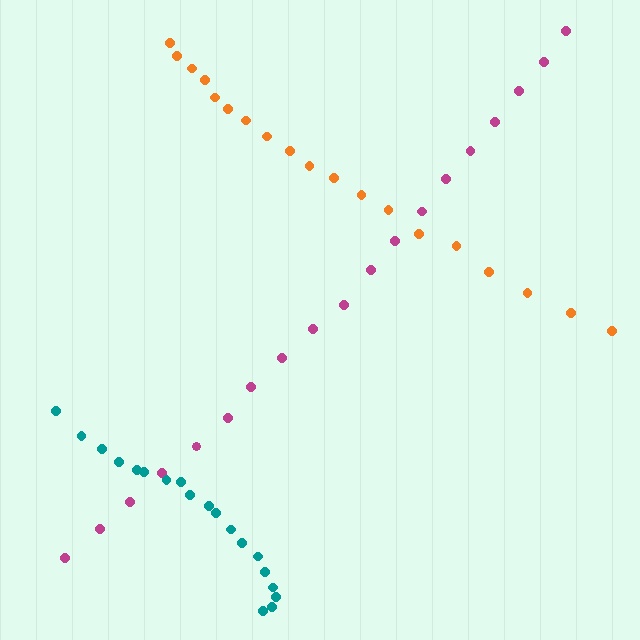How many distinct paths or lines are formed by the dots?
There are 3 distinct paths.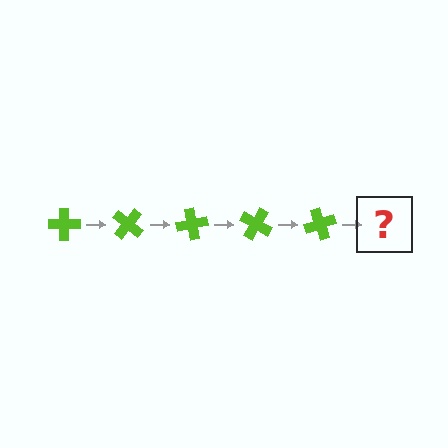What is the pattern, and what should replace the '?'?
The pattern is that the cross rotates 40 degrees each step. The '?' should be a lime cross rotated 200 degrees.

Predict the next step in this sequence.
The next step is a lime cross rotated 200 degrees.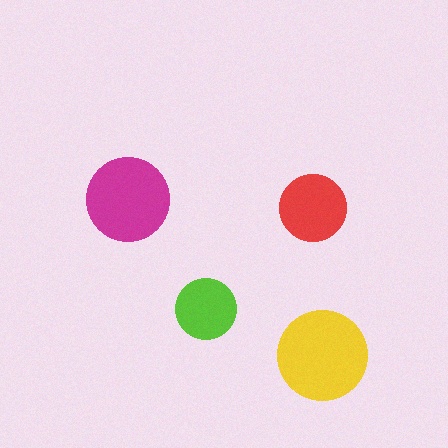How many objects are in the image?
There are 4 objects in the image.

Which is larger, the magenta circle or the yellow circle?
The yellow one.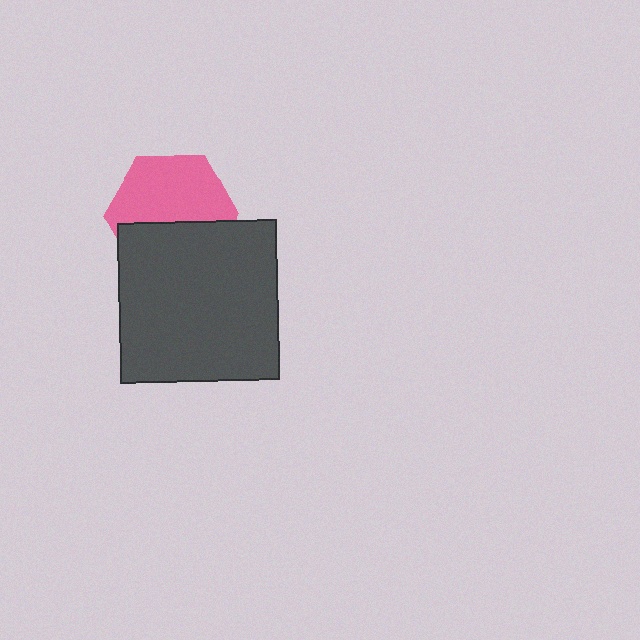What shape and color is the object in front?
The object in front is a dark gray square.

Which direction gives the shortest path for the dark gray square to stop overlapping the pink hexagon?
Moving down gives the shortest separation.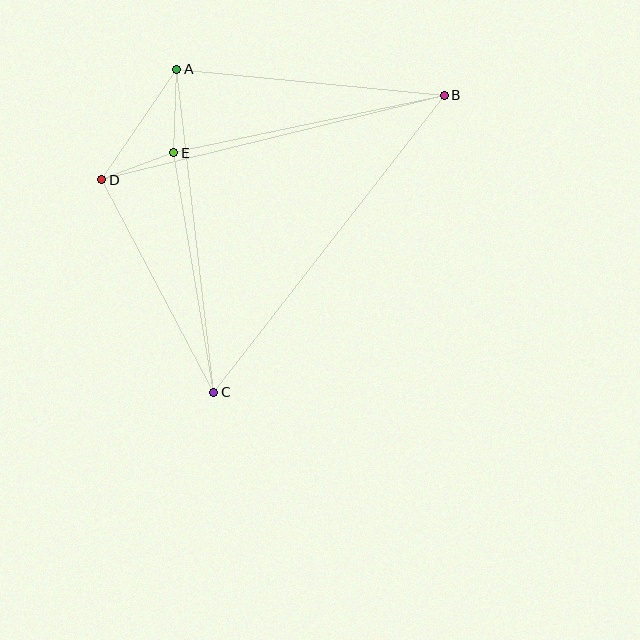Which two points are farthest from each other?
Points B and C are farthest from each other.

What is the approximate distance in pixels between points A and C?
The distance between A and C is approximately 325 pixels.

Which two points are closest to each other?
Points D and E are closest to each other.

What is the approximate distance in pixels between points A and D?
The distance between A and D is approximately 134 pixels.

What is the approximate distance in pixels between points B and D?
The distance between B and D is approximately 353 pixels.